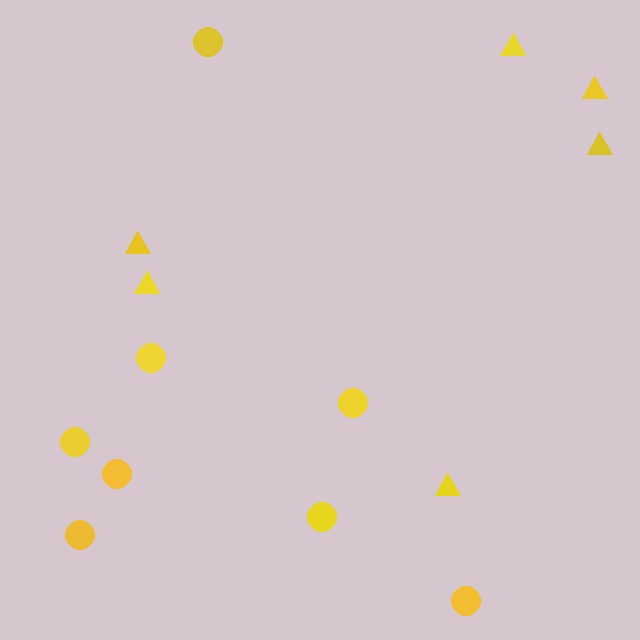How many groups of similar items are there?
There are 2 groups: one group of circles (8) and one group of triangles (6).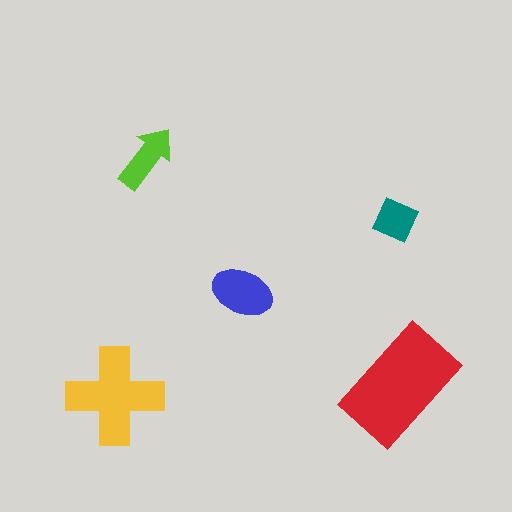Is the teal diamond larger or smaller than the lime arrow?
Smaller.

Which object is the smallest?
The teal diamond.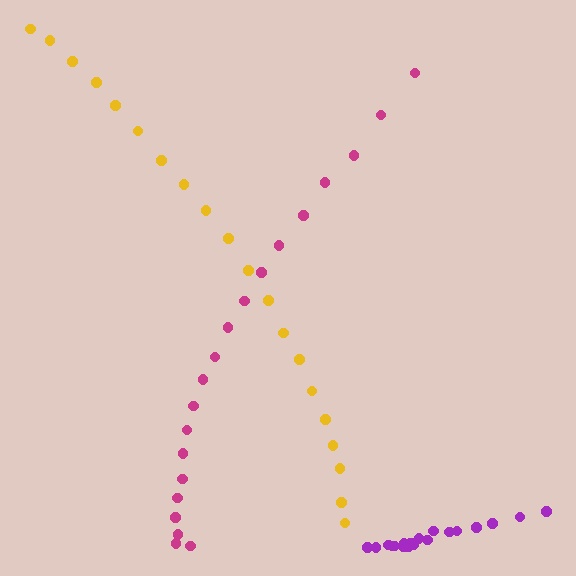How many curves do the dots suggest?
There are 3 distinct paths.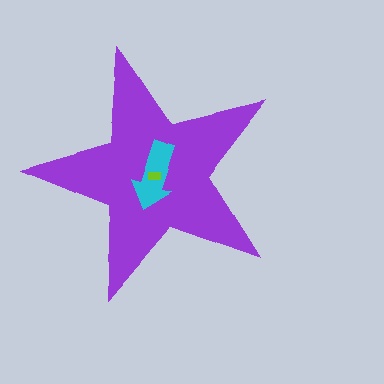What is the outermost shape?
The purple star.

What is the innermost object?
The lime rectangle.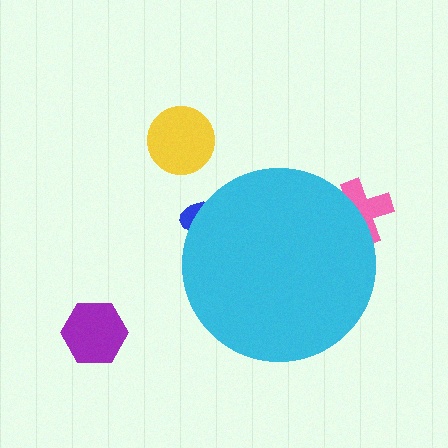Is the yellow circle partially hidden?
No, the yellow circle is fully visible.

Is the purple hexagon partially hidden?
No, the purple hexagon is fully visible.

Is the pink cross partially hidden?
Yes, the pink cross is partially hidden behind the cyan circle.